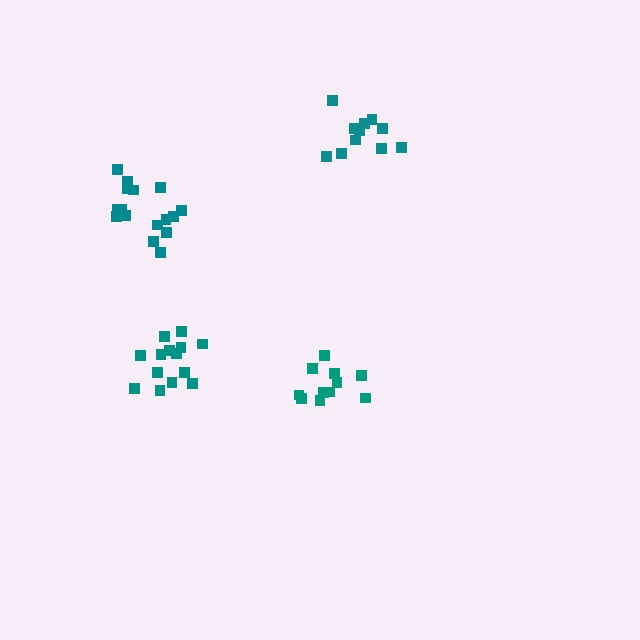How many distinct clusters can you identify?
There are 4 distinct clusters.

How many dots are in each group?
Group 1: 14 dots, Group 2: 16 dots, Group 3: 11 dots, Group 4: 11 dots (52 total).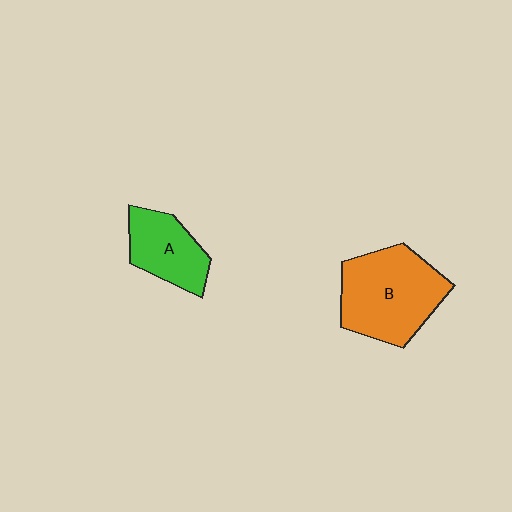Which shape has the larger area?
Shape B (orange).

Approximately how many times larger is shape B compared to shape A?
Approximately 1.7 times.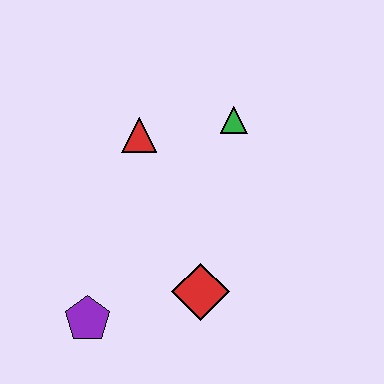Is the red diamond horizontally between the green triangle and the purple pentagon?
Yes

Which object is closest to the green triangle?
The red triangle is closest to the green triangle.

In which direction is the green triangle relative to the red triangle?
The green triangle is to the right of the red triangle.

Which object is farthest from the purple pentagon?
The green triangle is farthest from the purple pentagon.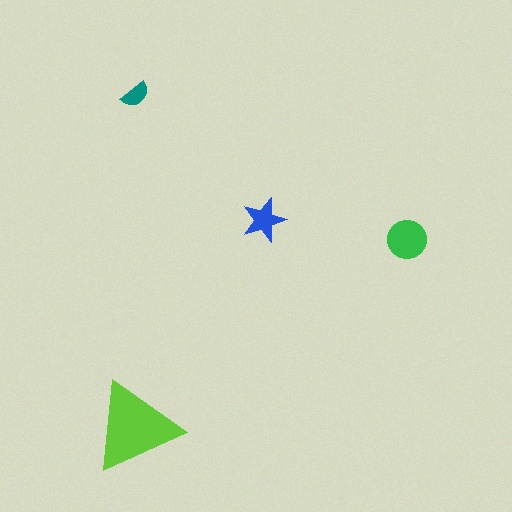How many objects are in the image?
There are 4 objects in the image.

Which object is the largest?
The lime triangle.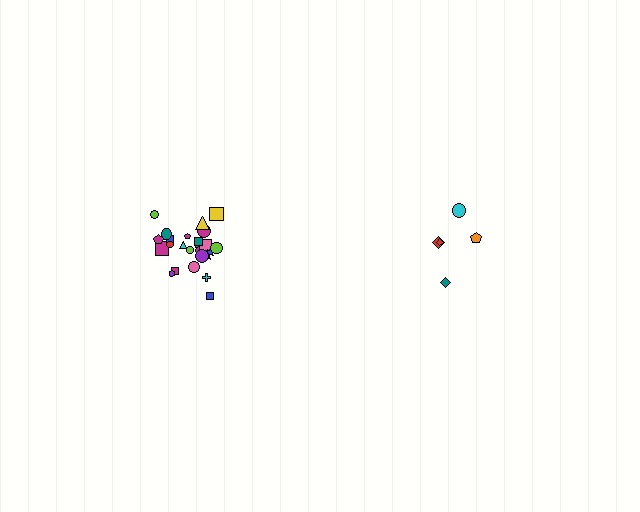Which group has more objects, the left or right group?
The left group.